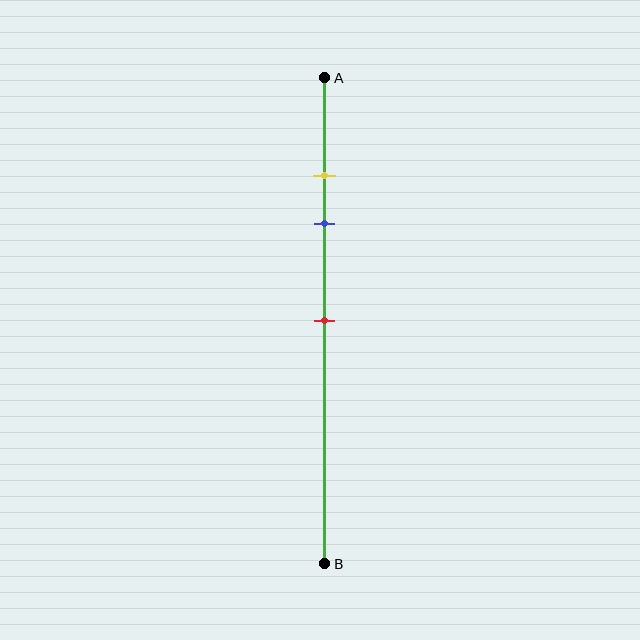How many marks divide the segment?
There are 3 marks dividing the segment.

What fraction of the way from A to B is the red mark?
The red mark is approximately 50% (0.5) of the way from A to B.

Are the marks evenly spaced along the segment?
No, the marks are not evenly spaced.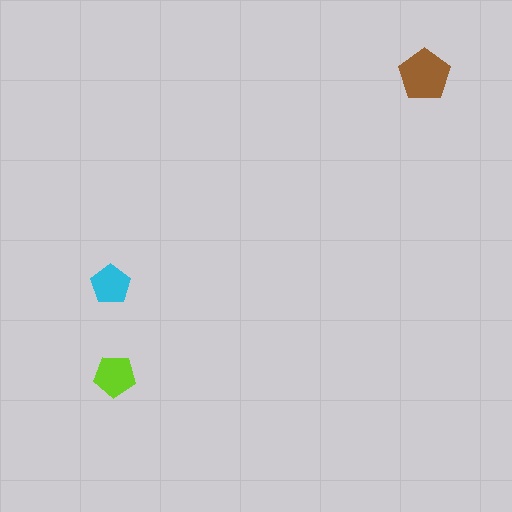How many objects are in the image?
There are 3 objects in the image.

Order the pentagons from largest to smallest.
the brown one, the lime one, the cyan one.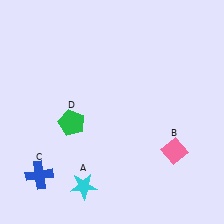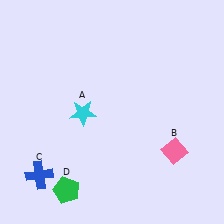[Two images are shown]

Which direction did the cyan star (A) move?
The cyan star (A) moved up.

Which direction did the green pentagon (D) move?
The green pentagon (D) moved down.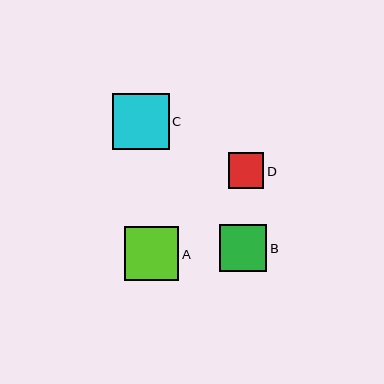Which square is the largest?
Square C is the largest with a size of approximately 56 pixels.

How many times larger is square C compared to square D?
Square C is approximately 1.6 times the size of square D.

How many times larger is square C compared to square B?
Square C is approximately 1.2 times the size of square B.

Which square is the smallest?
Square D is the smallest with a size of approximately 35 pixels.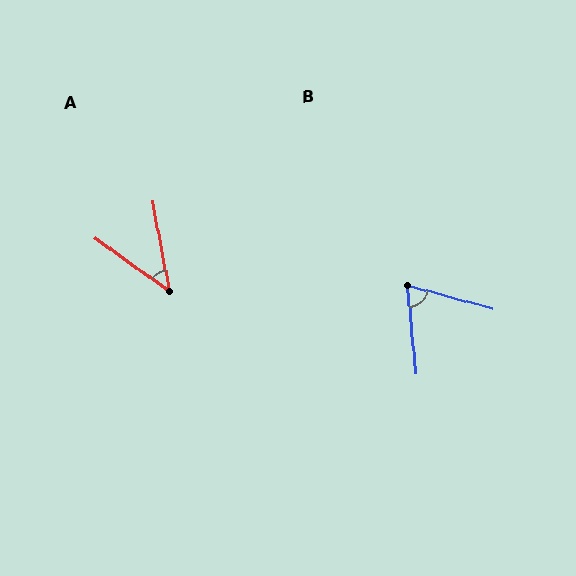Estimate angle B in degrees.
Approximately 69 degrees.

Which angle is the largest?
B, at approximately 69 degrees.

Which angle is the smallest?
A, at approximately 44 degrees.